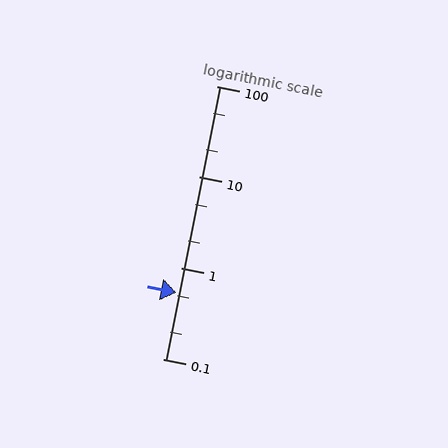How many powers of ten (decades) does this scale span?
The scale spans 3 decades, from 0.1 to 100.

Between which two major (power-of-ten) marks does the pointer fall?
The pointer is between 0.1 and 1.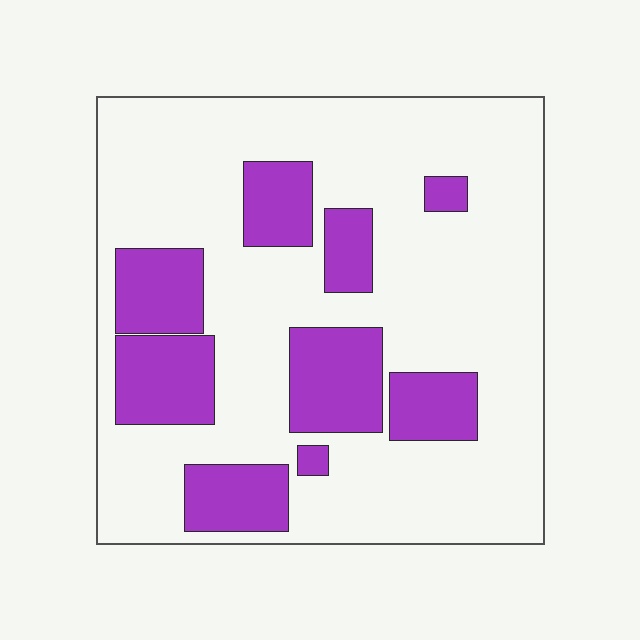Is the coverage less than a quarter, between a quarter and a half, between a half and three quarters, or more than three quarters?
Between a quarter and a half.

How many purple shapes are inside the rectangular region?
9.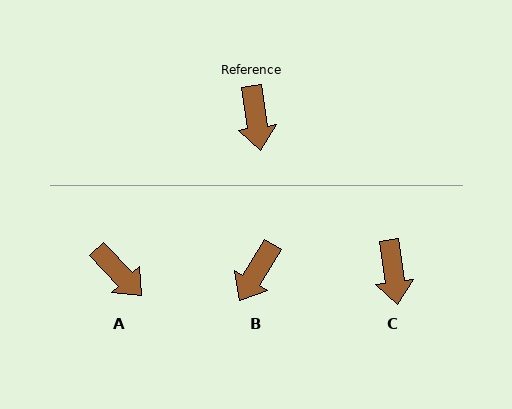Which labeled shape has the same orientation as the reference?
C.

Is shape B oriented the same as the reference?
No, it is off by about 39 degrees.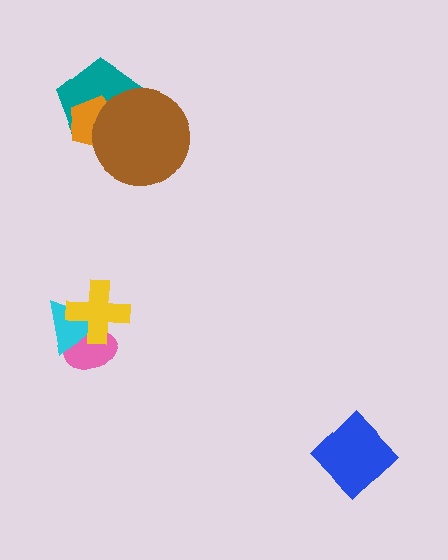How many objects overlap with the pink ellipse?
2 objects overlap with the pink ellipse.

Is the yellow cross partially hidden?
No, no other shape covers it.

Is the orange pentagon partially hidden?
Yes, it is partially covered by another shape.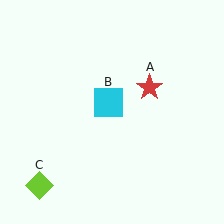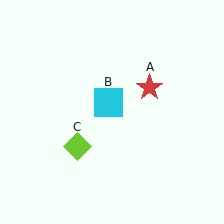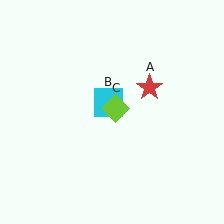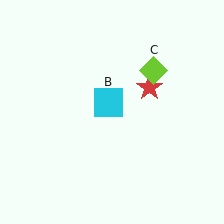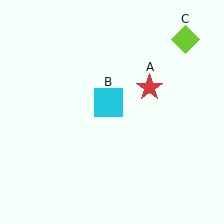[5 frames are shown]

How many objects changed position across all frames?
1 object changed position: lime diamond (object C).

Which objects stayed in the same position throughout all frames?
Red star (object A) and cyan square (object B) remained stationary.